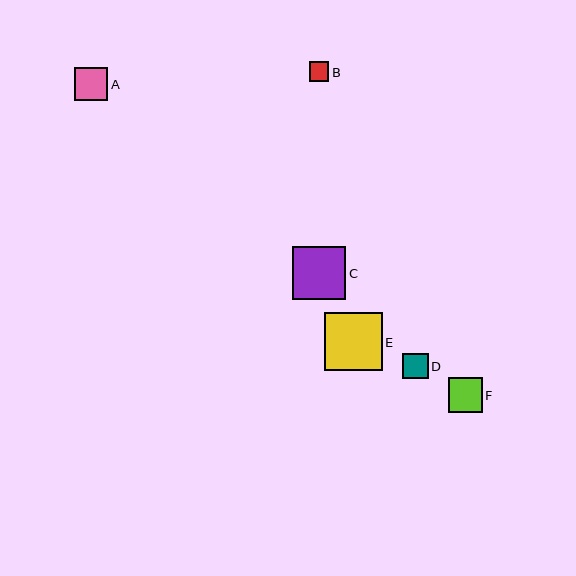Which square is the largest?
Square E is the largest with a size of approximately 58 pixels.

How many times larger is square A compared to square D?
Square A is approximately 1.3 times the size of square D.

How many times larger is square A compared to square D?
Square A is approximately 1.3 times the size of square D.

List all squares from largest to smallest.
From largest to smallest: E, C, F, A, D, B.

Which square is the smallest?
Square B is the smallest with a size of approximately 19 pixels.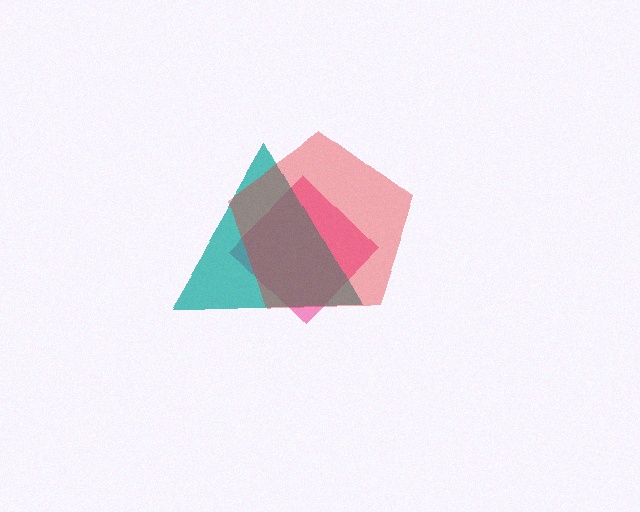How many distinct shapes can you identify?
There are 3 distinct shapes: a pink diamond, a teal triangle, a red pentagon.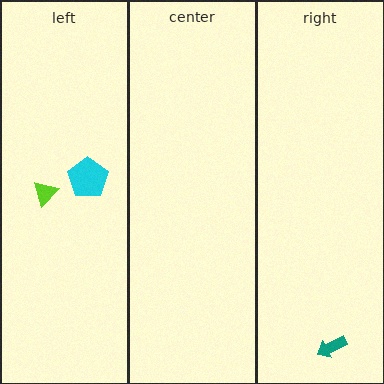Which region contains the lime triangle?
The left region.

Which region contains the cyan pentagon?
The left region.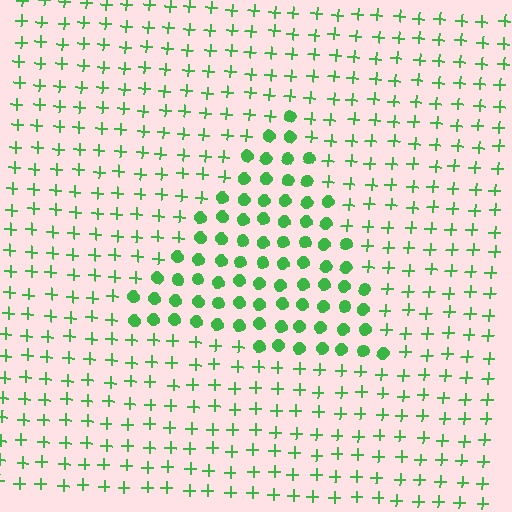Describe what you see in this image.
The image is filled with small green elements arranged in a uniform grid. A triangle-shaped region contains circles, while the surrounding area contains plus signs. The boundary is defined purely by the change in element shape.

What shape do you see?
I see a triangle.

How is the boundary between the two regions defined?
The boundary is defined by a change in element shape: circles inside vs. plus signs outside. All elements share the same color and spacing.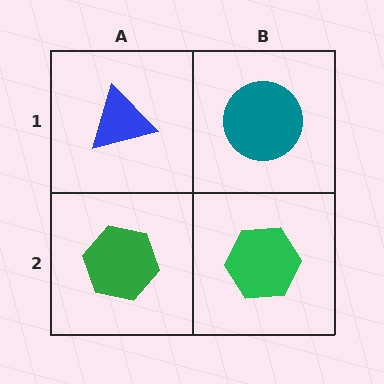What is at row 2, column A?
A green hexagon.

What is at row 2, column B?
A green hexagon.